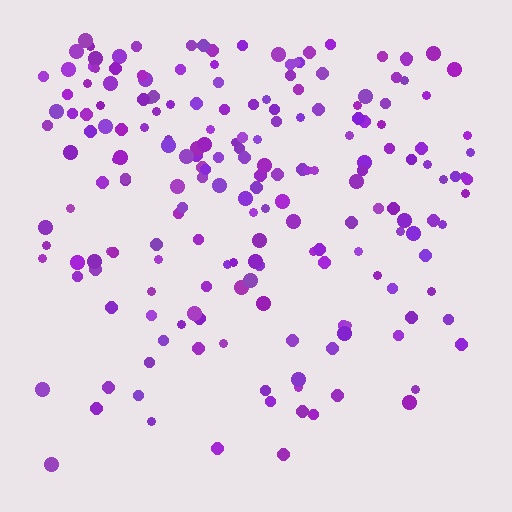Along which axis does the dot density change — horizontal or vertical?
Vertical.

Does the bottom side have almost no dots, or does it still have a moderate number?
Still a moderate number, just noticeably fewer than the top.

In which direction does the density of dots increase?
From bottom to top, with the top side densest.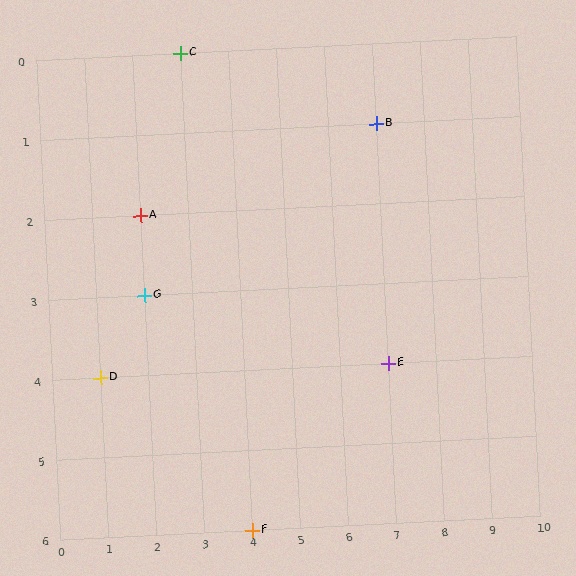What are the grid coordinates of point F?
Point F is at grid coordinates (4, 6).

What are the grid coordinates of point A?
Point A is at grid coordinates (2, 2).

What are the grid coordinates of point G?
Point G is at grid coordinates (2, 3).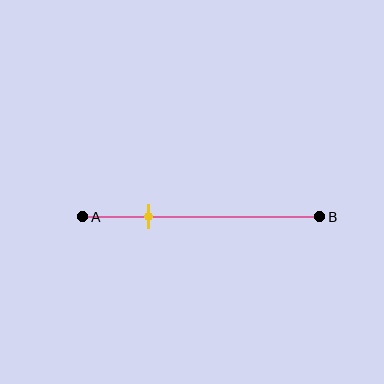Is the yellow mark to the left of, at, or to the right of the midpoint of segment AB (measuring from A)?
The yellow mark is to the left of the midpoint of segment AB.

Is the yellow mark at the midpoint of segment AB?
No, the mark is at about 30% from A, not at the 50% midpoint.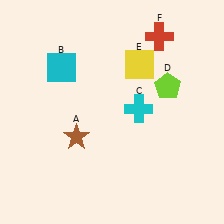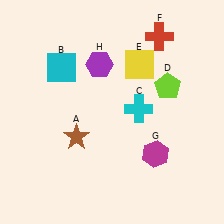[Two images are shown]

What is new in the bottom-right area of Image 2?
A magenta hexagon (G) was added in the bottom-right area of Image 2.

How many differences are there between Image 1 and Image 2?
There are 2 differences between the two images.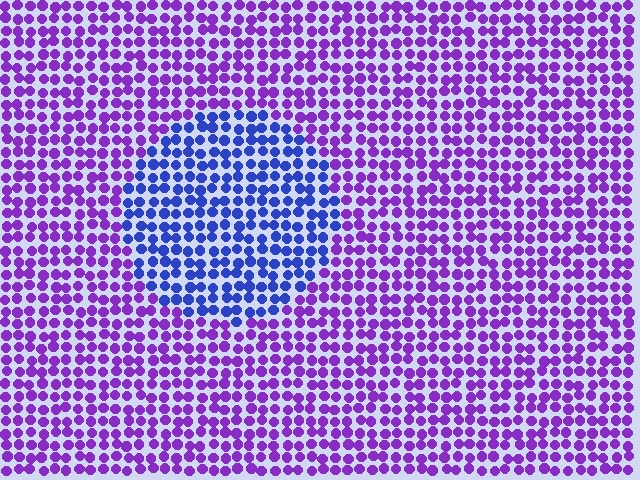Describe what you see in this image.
The image is filled with small purple elements in a uniform arrangement. A circle-shaped region is visible where the elements are tinted to a slightly different hue, forming a subtle color boundary.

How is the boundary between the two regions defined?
The boundary is defined purely by a slight shift in hue (about 45 degrees). Spacing, size, and orientation are identical on both sides.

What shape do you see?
I see a circle.